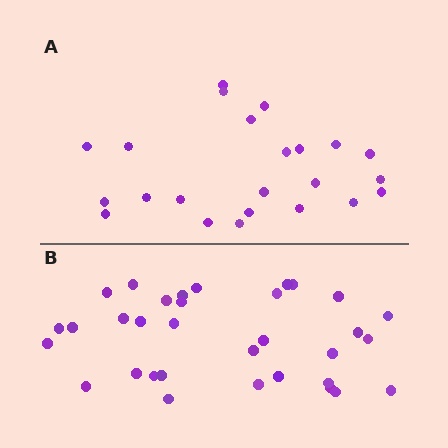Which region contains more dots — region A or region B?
Region B (the bottom region) has more dots.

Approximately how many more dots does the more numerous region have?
Region B has roughly 10 or so more dots than region A.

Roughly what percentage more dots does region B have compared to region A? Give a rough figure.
About 45% more.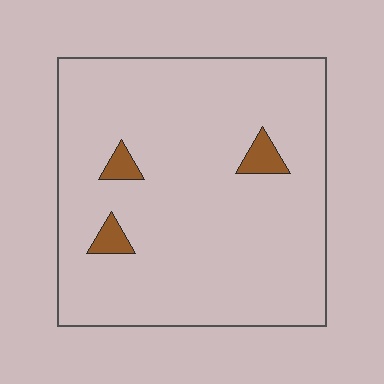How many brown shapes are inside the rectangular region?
3.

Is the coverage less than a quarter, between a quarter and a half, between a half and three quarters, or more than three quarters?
Less than a quarter.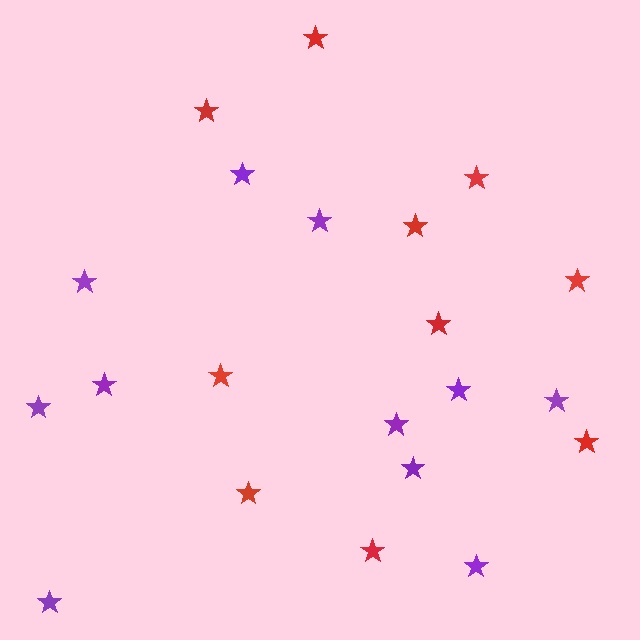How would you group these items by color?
There are 2 groups: one group of red stars (10) and one group of purple stars (11).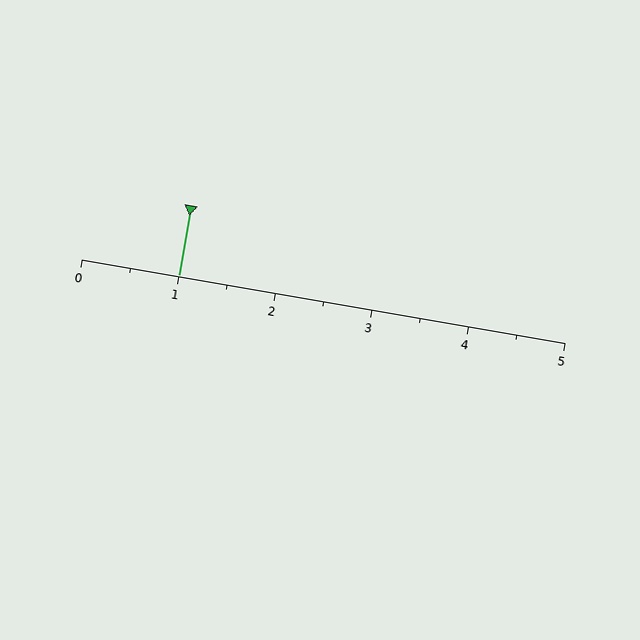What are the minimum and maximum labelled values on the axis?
The axis runs from 0 to 5.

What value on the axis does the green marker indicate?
The marker indicates approximately 1.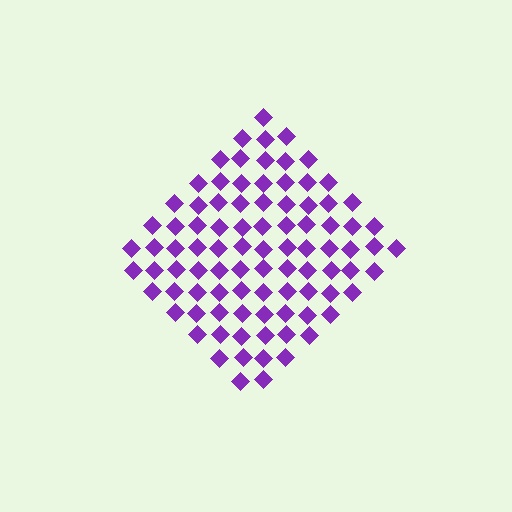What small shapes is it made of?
It is made of small diamonds.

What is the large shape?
The large shape is a diamond.